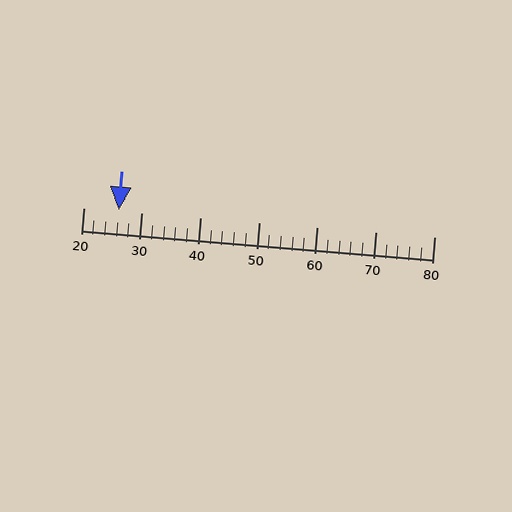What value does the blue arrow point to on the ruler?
The blue arrow points to approximately 26.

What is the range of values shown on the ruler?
The ruler shows values from 20 to 80.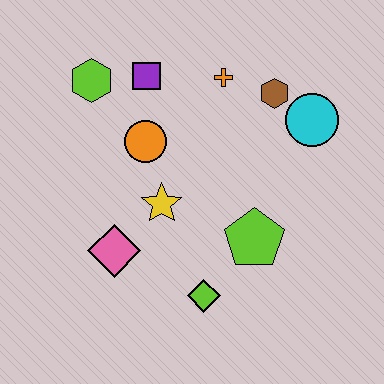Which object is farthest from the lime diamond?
The lime hexagon is farthest from the lime diamond.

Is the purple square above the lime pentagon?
Yes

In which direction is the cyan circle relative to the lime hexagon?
The cyan circle is to the right of the lime hexagon.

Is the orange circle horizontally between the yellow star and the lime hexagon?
Yes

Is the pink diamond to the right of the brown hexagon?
No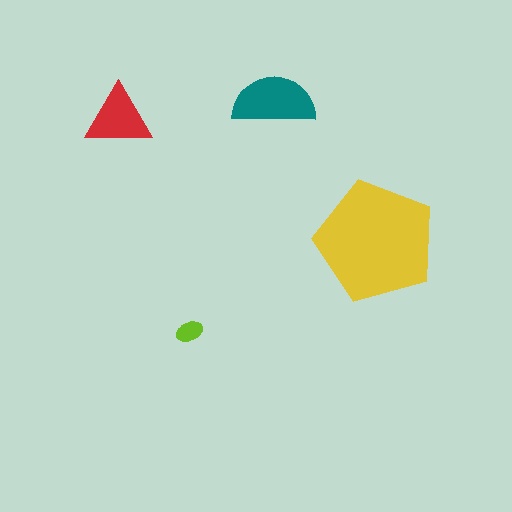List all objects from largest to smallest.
The yellow pentagon, the teal semicircle, the red triangle, the lime ellipse.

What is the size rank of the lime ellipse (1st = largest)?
4th.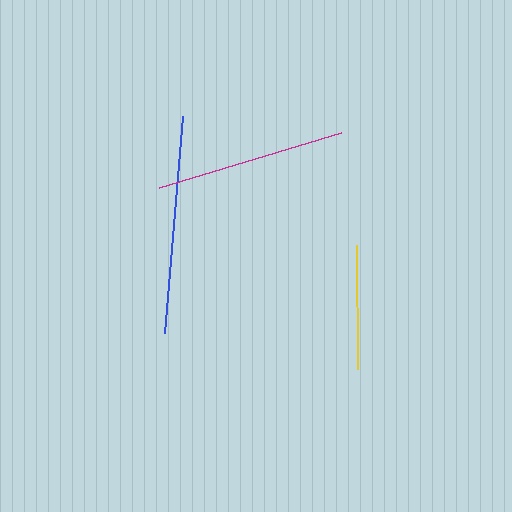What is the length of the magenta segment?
The magenta segment is approximately 189 pixels long.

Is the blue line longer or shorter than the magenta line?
The blue line is longer than the magenta line.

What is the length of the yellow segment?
The yellow segment is approximately 124 pixels long.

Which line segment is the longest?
The blue line is the longest at approximately 218 pixels.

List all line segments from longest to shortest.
From longest to shortest: blue, magenta, yellow.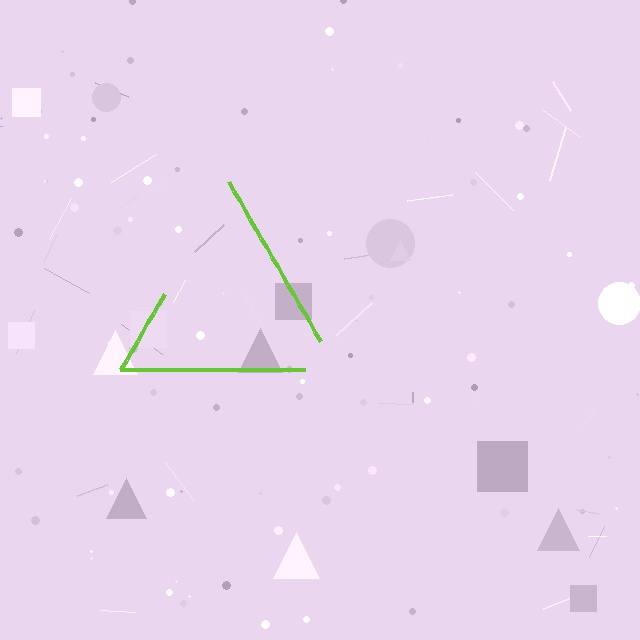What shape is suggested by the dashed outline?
The dashed outline suggests a triangle.